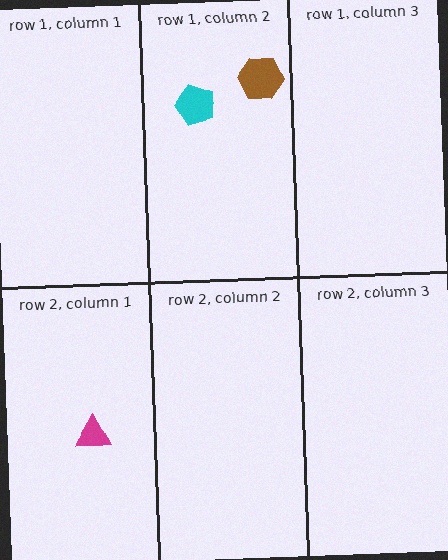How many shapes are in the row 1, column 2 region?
2.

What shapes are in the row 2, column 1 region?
The magenta triangle.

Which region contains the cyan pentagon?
The row 1, column 2 region.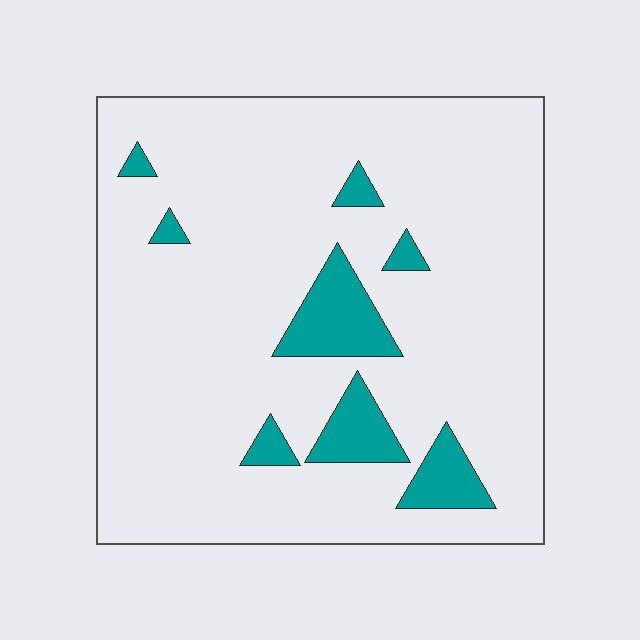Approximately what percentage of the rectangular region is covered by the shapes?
Approximately 10%.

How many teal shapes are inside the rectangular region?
8.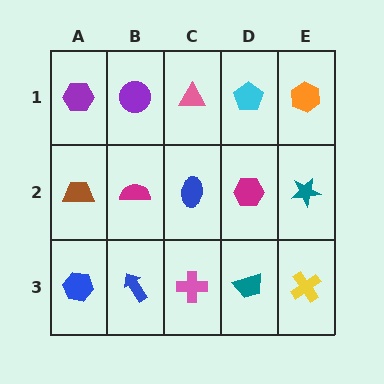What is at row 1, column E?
An orange hexagon.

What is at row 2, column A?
A brown trapezoid.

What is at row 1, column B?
A purple circle.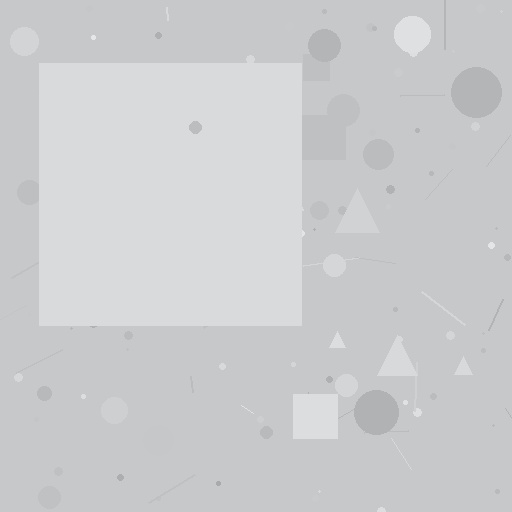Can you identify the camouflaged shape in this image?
The camouflaged shape is a square.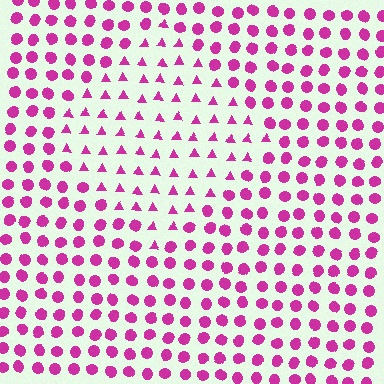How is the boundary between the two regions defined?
The boundary is defined by a change in element shape: triangles inside vs. circles outside. All elements share the same color and spacing.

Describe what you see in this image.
The image is filled with small magenta elements arranged in a uniform grid. A diamond-shaped region contains triangles, while the surrounding area contains circles. The boundary is defined purely by the change in element shape.